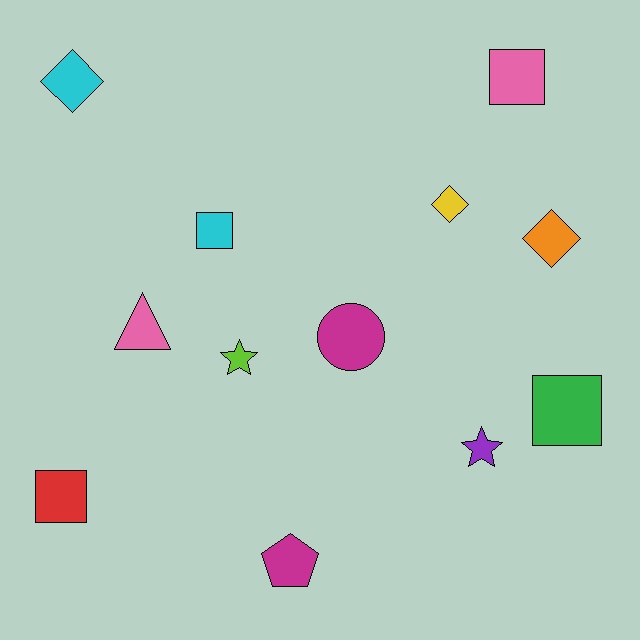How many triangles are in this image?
There is 1 triangle.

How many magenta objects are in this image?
There are 2 magenta objects.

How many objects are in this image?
There are 12 objects.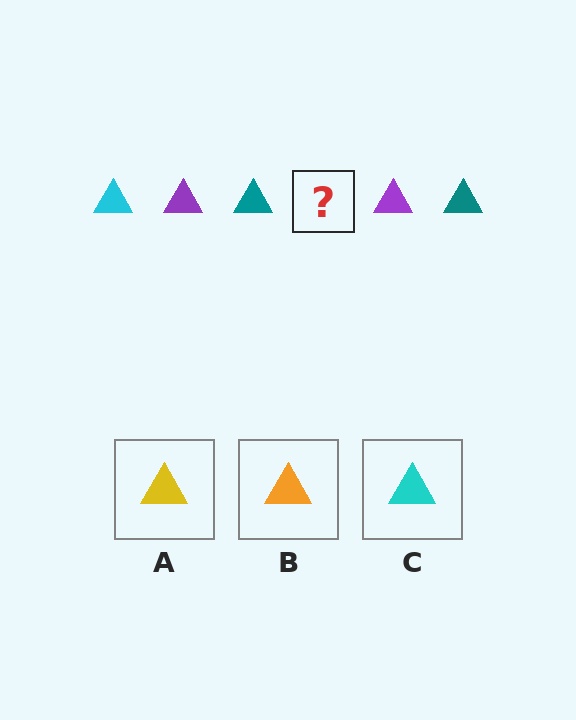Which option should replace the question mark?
Option C.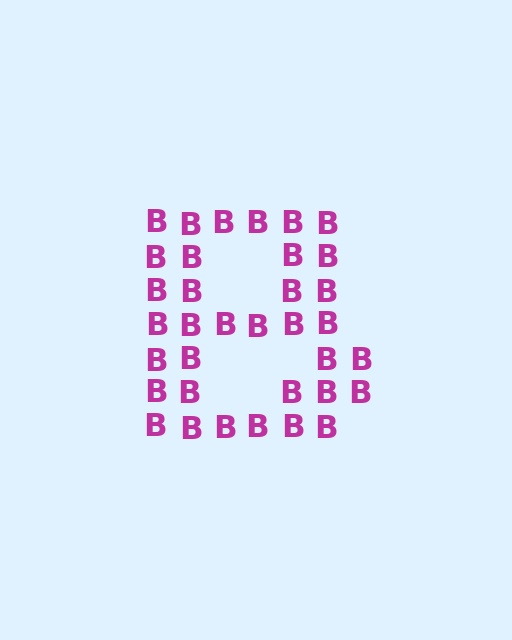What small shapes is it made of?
It is made of small letter B's.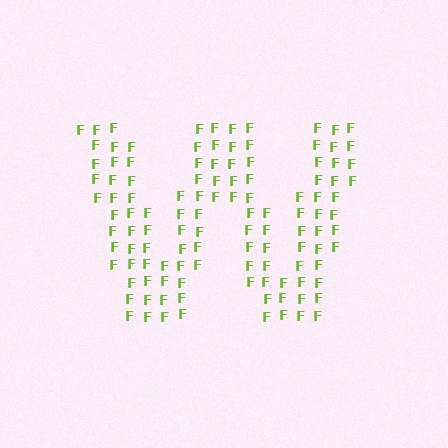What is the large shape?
The large shape is the letter W.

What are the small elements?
The small elements are letter F's.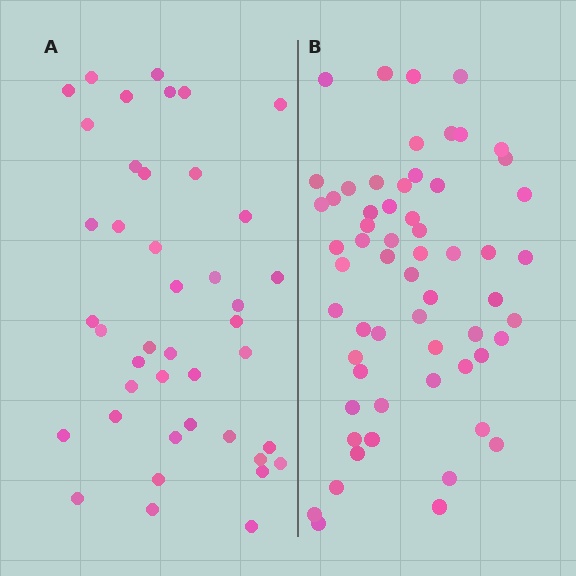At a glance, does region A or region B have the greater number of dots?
Region B (the right region) has more dots.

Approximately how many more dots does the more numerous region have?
Region B has approximately 20 more dots than region A.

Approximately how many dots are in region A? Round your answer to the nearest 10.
About 40 dots. (The exact count is 42, which rounds to 40.)